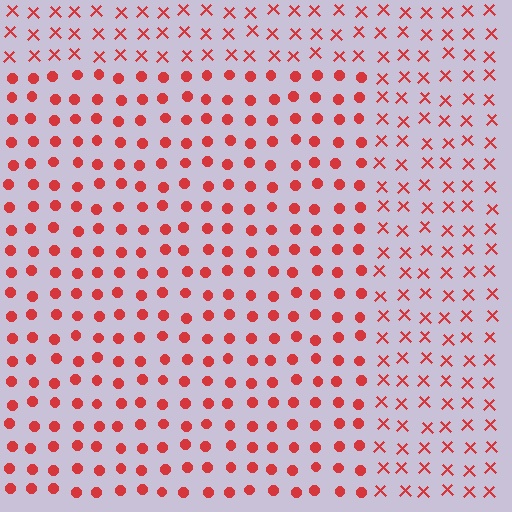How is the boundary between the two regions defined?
The boundary is defined by a change in element shape: circles inside vs. X marks outside. All elements share the same color and spacing.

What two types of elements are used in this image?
The image uses circles inside the rectangle region and X marks outside it.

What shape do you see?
I see a rectangle.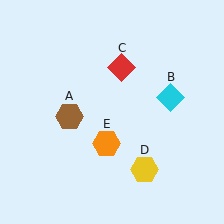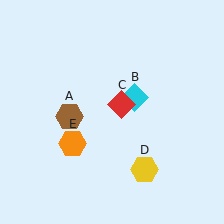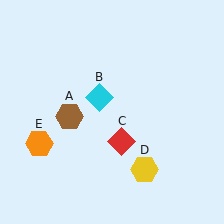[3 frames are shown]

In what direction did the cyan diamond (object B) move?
The cyan diamond (object B) moved left.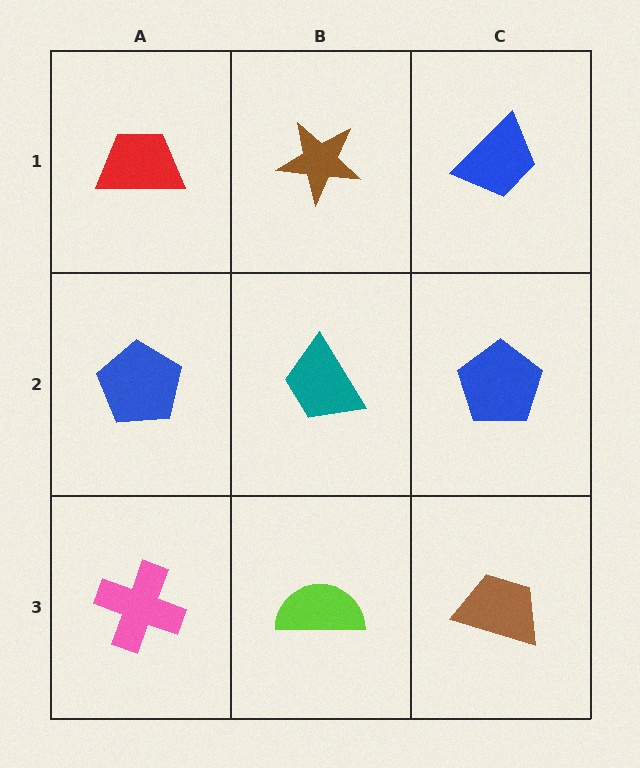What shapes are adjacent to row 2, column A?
A red trapezoid (row 1, column A), a pink cross (row 3, column A), a teal trapezoid (row 2, column B).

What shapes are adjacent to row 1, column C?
A blue pentagon (row 2, column C), a brown star (row 1, column B).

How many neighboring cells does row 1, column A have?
2.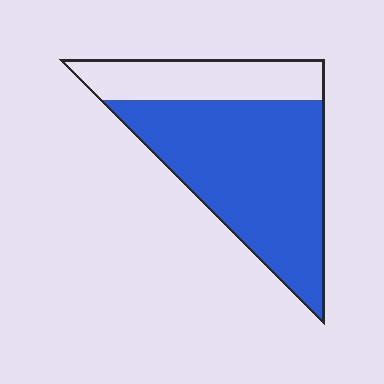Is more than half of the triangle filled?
Yes.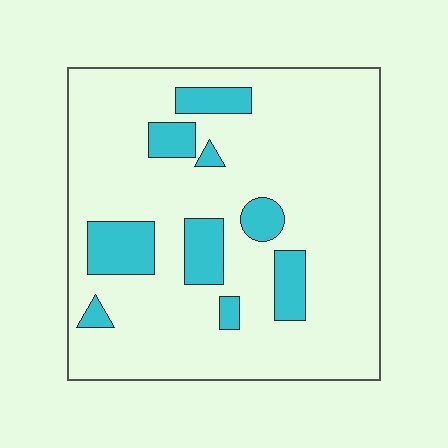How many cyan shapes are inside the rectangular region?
9.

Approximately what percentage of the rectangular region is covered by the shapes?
Approximately 15%.